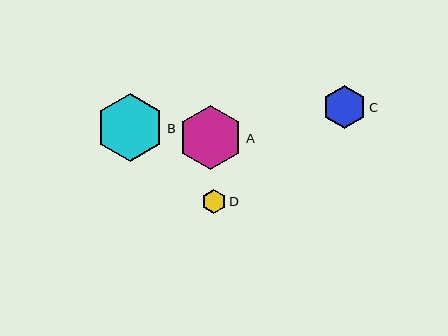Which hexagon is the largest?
Hexagon B is the largest with a size of approximately 68 pixels.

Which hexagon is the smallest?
Hexagon D is the smallest with a size of approximately 24 pixels.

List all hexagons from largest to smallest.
From largest to smallest: B, A, C, D.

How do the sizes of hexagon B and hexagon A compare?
Hexagon B and hexagon A are approximately the same size.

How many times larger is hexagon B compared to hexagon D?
Hexagon B is approximately 2.8 times the size of hexagon D.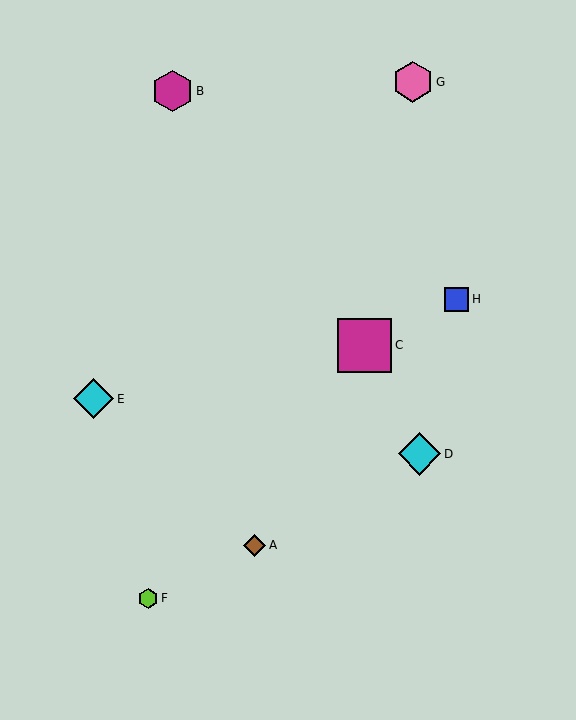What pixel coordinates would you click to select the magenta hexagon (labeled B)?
Click at (172, 91) to select the magenta hexagon B.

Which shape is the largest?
The magenta square (labeled C) is the largest.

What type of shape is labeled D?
Shape D is a cyan diamond.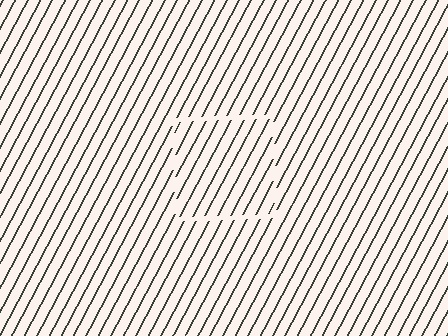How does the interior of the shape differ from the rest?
The interior of the shape contains the same grating, shifted by half a period — the contour is defined by the phase discontinuity where line-ends from the inner and outer gratings abut.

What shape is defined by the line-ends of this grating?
An illusory square. The interior of the shape contains the same grating, shifted by half a period — the contour is defined by the phase discontinuity where line-ends from the inner and outer gratings abut.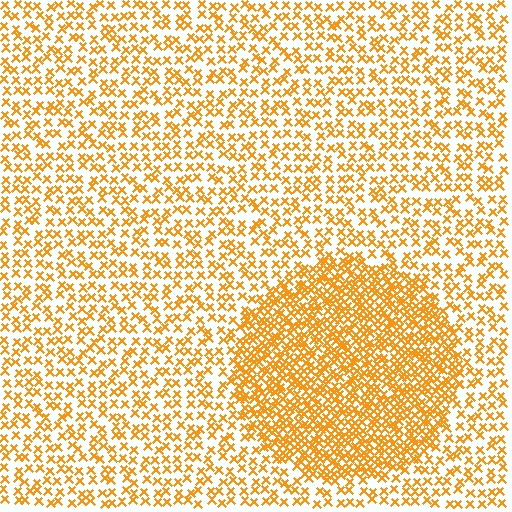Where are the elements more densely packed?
The elements are more densely packed inside the circle boundary.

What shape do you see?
I see a circle.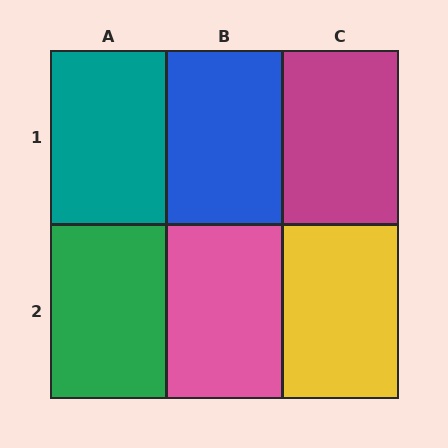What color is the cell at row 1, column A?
Teal.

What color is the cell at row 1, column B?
Blue.